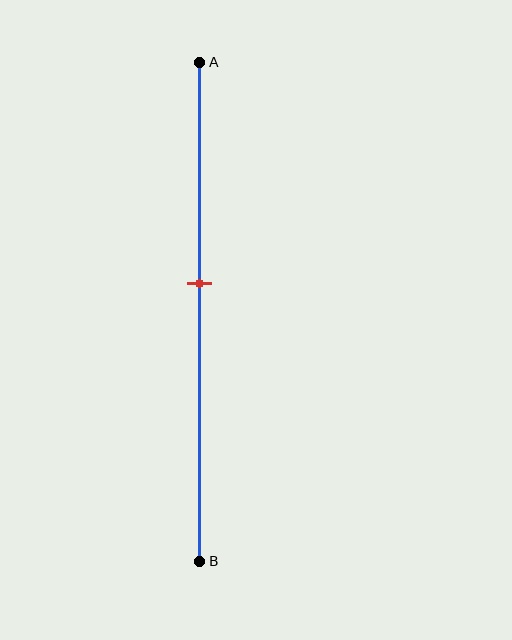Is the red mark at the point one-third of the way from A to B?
No, the mark is at about 45% from A, not at the 33% one-third point.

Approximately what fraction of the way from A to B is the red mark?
The red mark is approximately 45% of the way from A to B.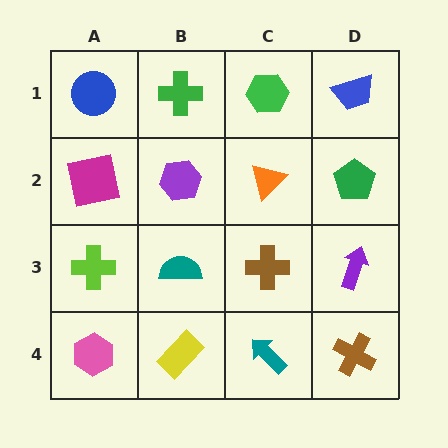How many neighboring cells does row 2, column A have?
3.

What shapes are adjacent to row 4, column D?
A purple arrow (row 3, column D), a teal arrow (row 4, column C).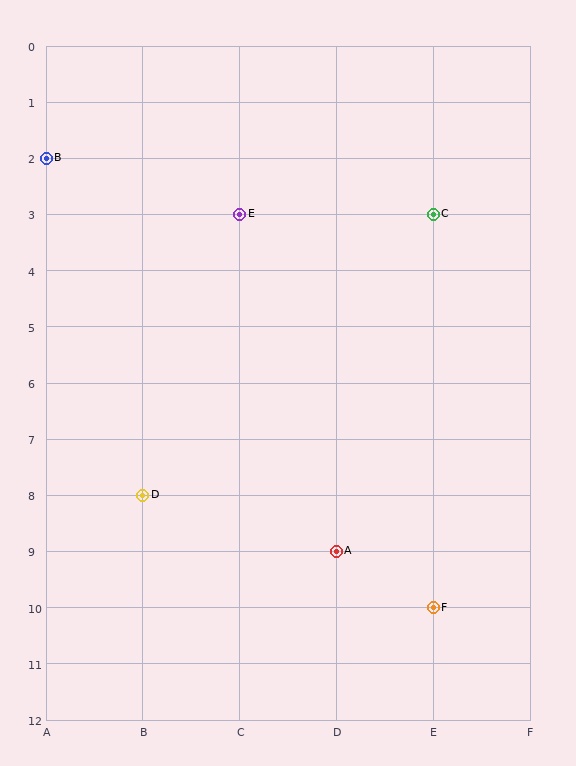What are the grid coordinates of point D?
Point D is at grid coordinates (B, 8).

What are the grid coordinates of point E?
Point E is at grid coordinates (C, 3).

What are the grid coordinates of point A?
Point A is at grid coordinates (D, 9).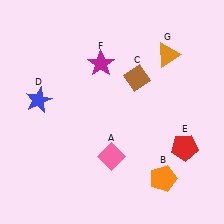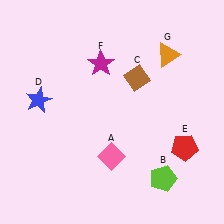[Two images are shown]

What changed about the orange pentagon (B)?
In Image 1, B is orange. In Image 2, it changed to lime.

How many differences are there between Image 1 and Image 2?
There is 1 difference between the two images.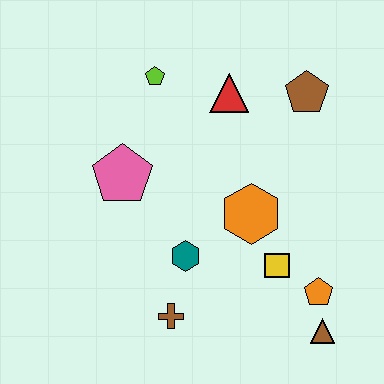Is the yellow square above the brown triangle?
Yes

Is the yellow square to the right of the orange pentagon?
No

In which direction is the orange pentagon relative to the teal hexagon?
The orange pentagon is to the right of the teal hexagon.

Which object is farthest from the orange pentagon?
The lime pentagon is farthest from the orange pentagon.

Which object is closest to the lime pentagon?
The red triangle is closest to the lime pentagon.